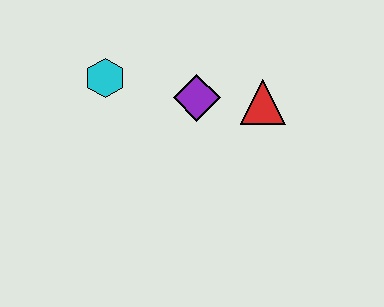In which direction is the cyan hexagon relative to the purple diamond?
The cyan hexagon is to the left of the purple diamond.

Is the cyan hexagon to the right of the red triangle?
No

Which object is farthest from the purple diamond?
The cyan hexagon is farthest from the purple diamond.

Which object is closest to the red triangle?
The purple diamond is closest to the red triangle.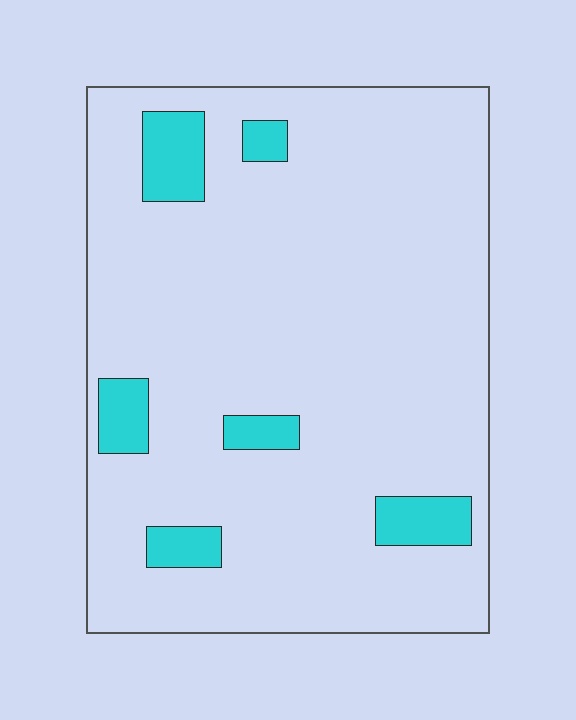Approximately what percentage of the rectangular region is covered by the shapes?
Approximately 10%.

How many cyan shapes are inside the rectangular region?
6.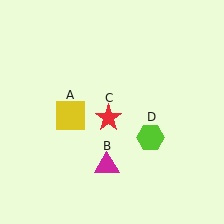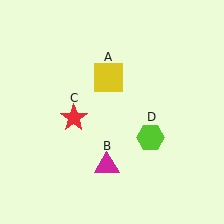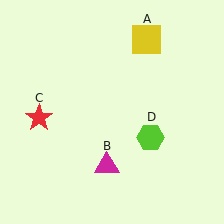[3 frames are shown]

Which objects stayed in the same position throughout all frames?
Magenta triangle (object B) and lime hexagon (object D) remained stationary.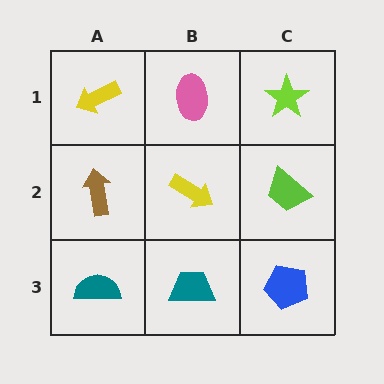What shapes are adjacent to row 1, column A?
A brown arrow (row 2, column A), a pink ellipse (row 1, column B).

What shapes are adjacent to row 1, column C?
A lime trapezoid (row 2, column C), a pink ellipse (row 1, column B).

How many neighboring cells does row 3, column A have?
2.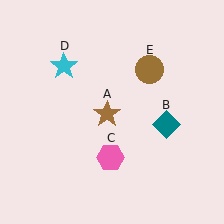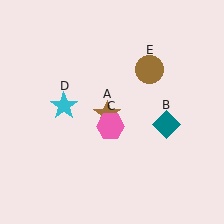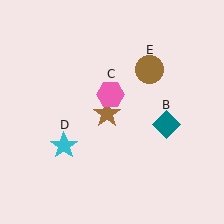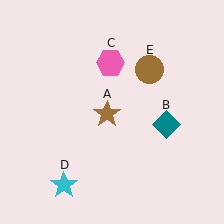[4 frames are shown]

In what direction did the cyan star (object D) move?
The cyan star (object D) moved down.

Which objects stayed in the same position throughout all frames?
Brown star (object A) and teal diamond (object B) and brown circle (object E) remained stationary.